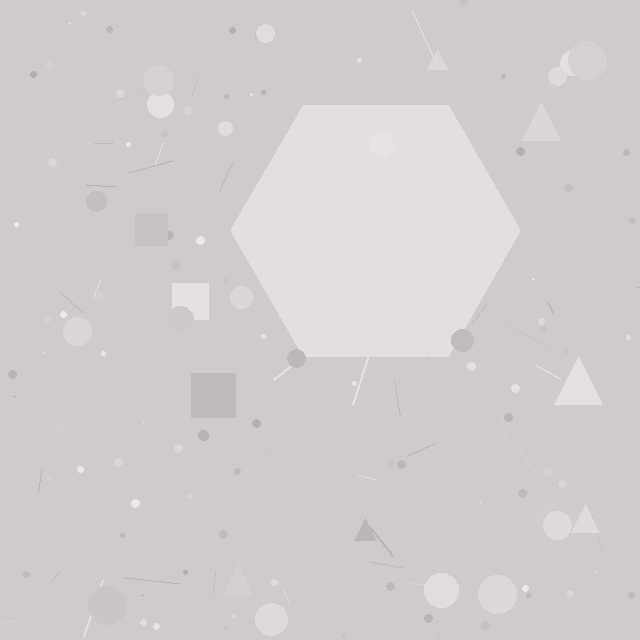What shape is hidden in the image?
A hexagon is hidden in the image.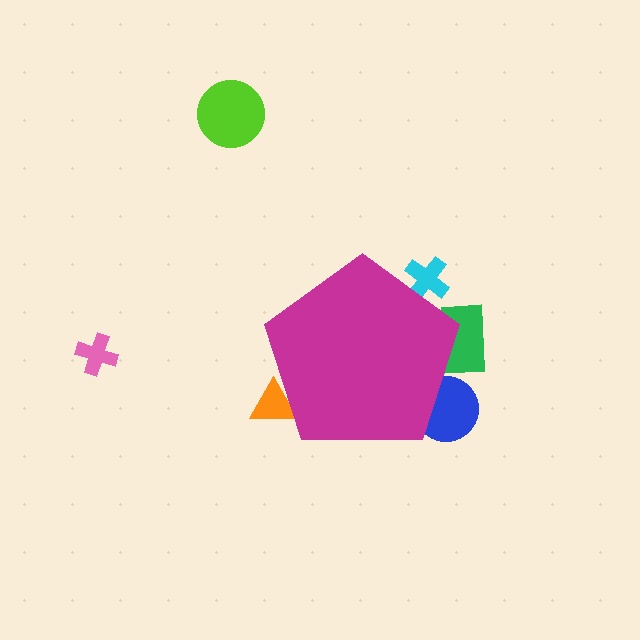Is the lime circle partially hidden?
No, the lime circle is fully visible.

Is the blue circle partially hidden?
Yes, the blue circle is partially hidden behind the magenta pentagon.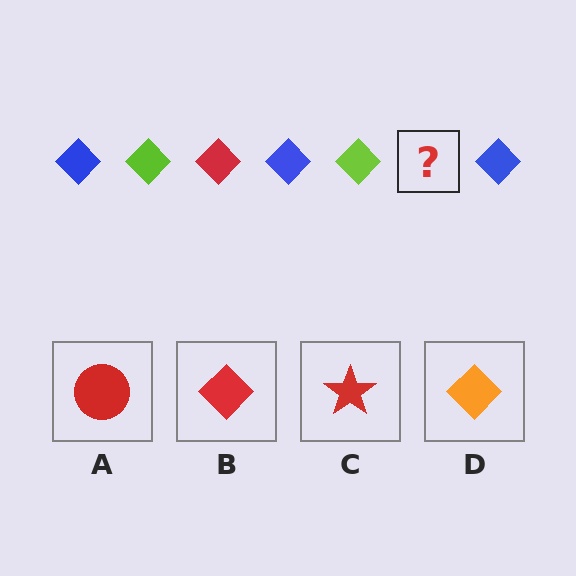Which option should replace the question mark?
Option B.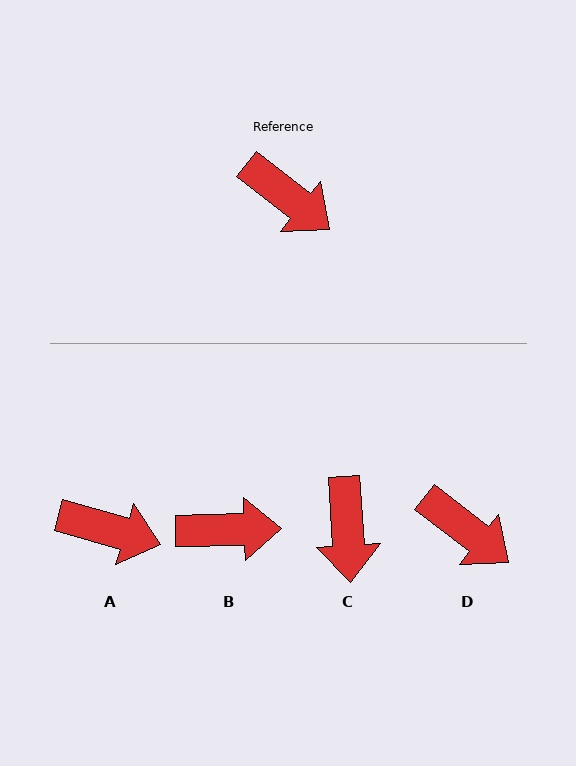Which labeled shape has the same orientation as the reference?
D.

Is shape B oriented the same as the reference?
No, it is off by about 40 degrees.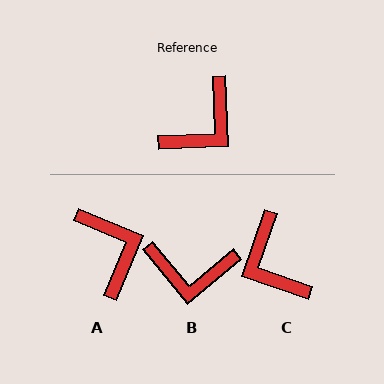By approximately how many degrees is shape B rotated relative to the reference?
Approximately 52 degrees clockwise.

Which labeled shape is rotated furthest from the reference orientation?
C, about 111 degrees away.